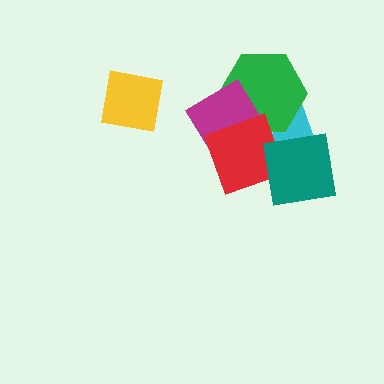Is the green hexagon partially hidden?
Yes, it is partially covered by another shape.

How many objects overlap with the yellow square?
0 objects overlap with the yellow square.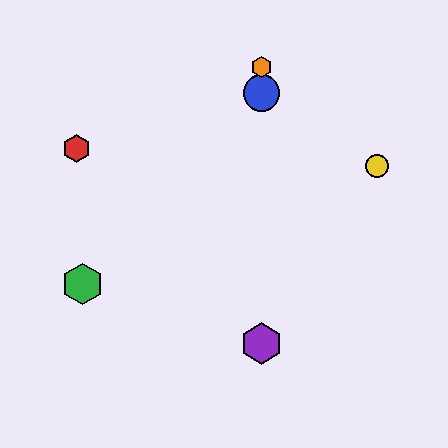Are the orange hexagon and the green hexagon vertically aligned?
No, the orange hexagon is at x≈261 and the green hexagon is at x≈82.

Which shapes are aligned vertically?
The blue circle, the purple hexagon, the orange hexagon are aligned vertically.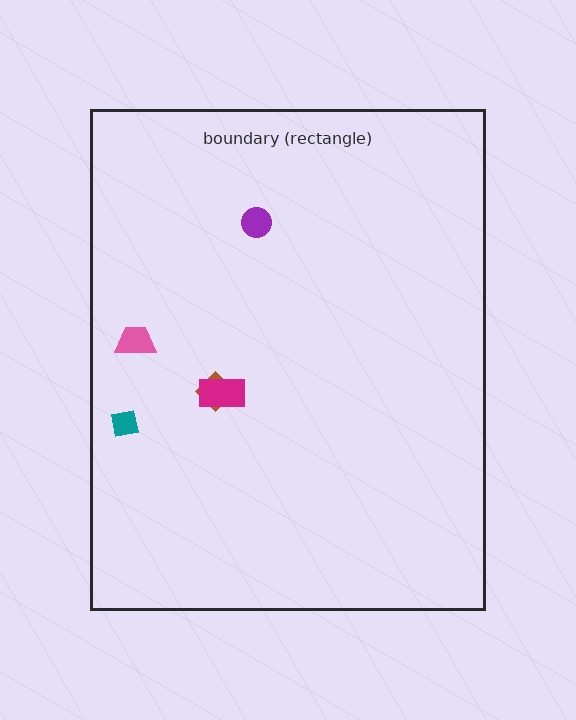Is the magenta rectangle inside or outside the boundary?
Inside.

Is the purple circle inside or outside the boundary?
Inside.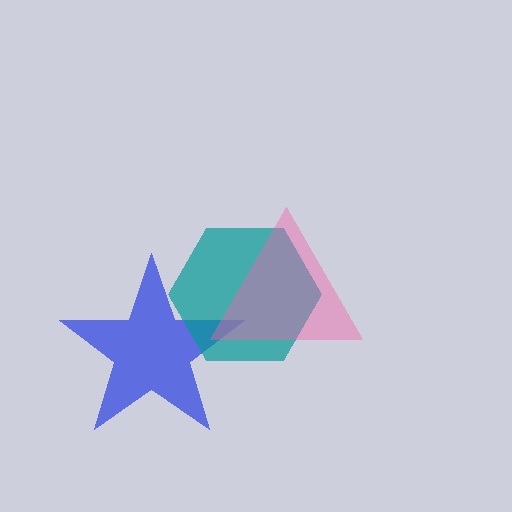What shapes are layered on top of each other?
The layered shapes are: a blue star, a teal hexagon, a pink triangle.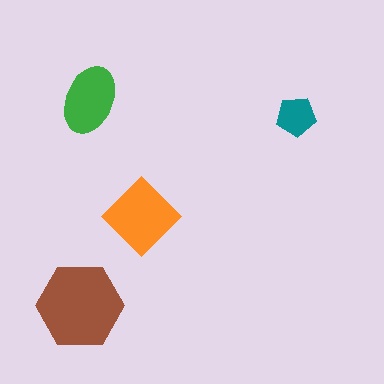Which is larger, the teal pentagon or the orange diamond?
The orange diamond.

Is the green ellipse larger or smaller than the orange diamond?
Smaller.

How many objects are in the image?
There are 4 objects in the image.